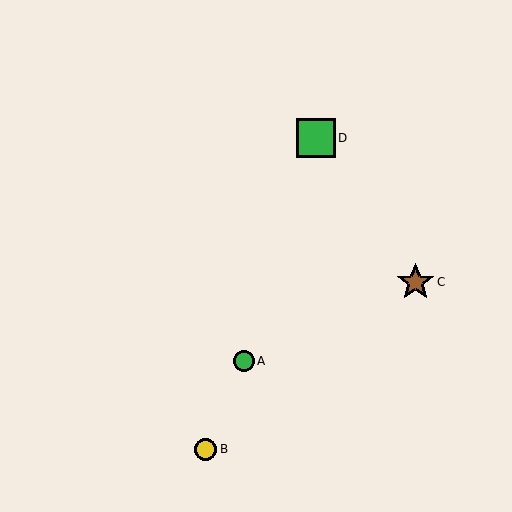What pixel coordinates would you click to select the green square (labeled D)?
Click at (316, 138) to select the green square D.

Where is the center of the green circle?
The center of the green circle is at (244, 361).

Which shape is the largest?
The green square (labeled D) is the largest.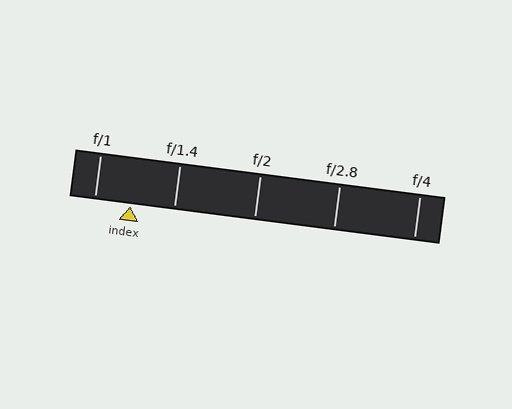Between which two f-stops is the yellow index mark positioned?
The index mark is between f/1 and f/1.4.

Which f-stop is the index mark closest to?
The index mark is closest to f/1.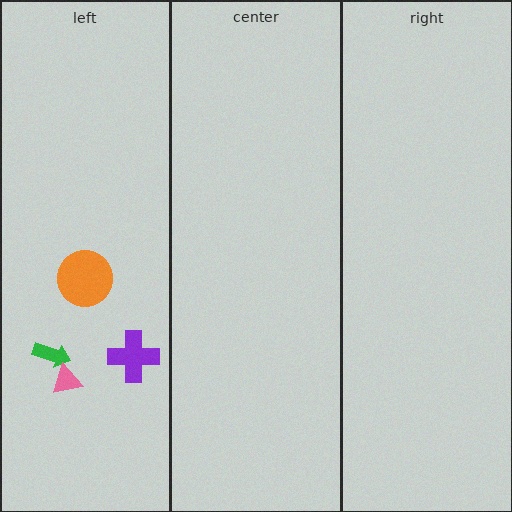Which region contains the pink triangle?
The left region.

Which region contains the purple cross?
The left region.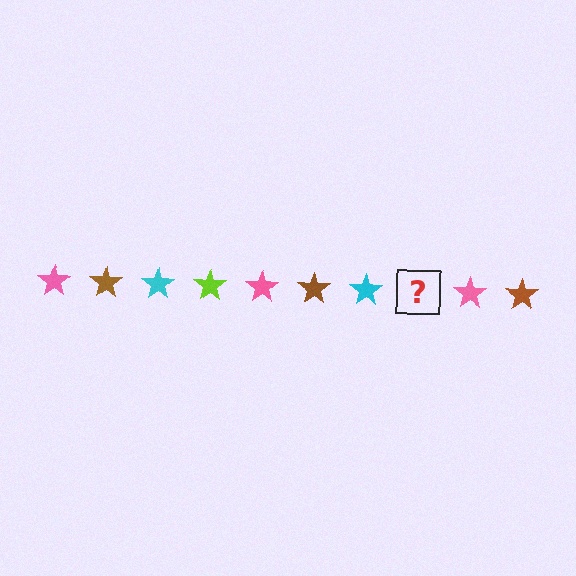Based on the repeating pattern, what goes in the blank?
The blank should be a lime star.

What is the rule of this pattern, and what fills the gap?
The rule is that the pattern cycles through pink, brown, cyan, lime stars. The gap should be filled with a lime star.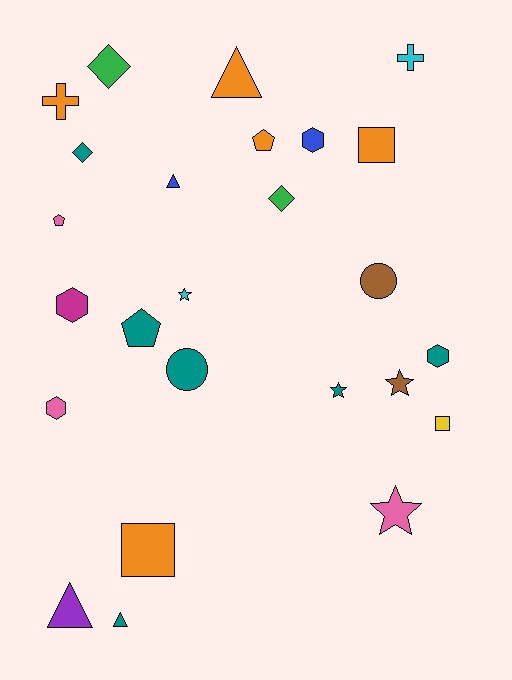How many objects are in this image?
There are 25 objects.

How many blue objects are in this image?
There are 2 blue objects.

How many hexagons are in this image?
There are 4 hexagons.